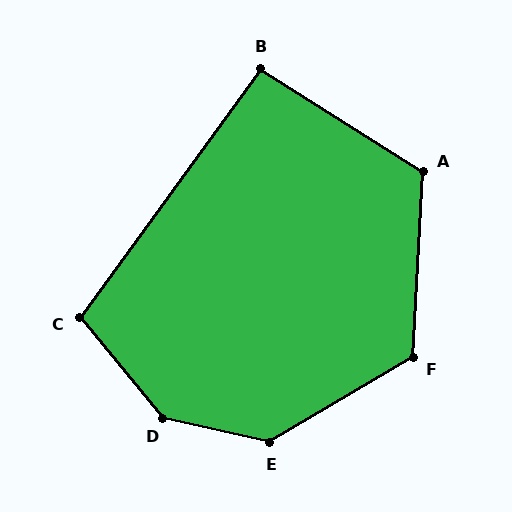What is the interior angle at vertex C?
Approximately 104 degrees (obtuse).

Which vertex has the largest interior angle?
D, at approximately 143 degrees.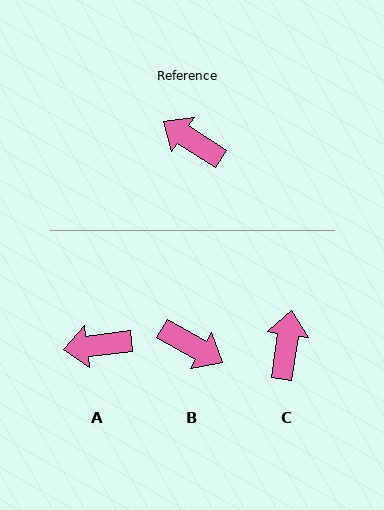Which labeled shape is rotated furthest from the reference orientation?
B, about 177 degrees away.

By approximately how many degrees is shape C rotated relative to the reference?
Approximately 65 degrees clockwise.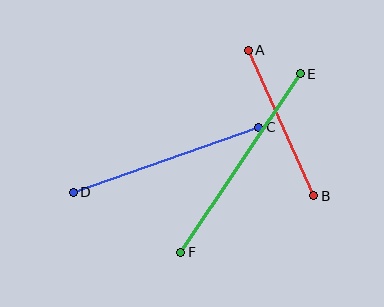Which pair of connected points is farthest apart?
Points E and F are farthest apart.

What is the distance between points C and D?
The distance is approximately 197 pixels.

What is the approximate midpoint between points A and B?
The midpoint is at approximately (281, 123) pixels.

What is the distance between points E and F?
The distance is approximately 215 pixels.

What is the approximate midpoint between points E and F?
The midpoint is at approximately (241, 163) pixels.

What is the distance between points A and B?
The distance is approximately 159 pixels.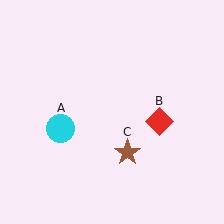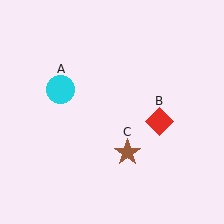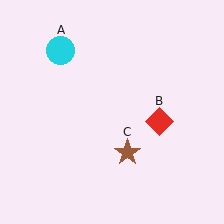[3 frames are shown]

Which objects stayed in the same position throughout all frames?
Red diamond (object B) and brown star (object C) remained stationary.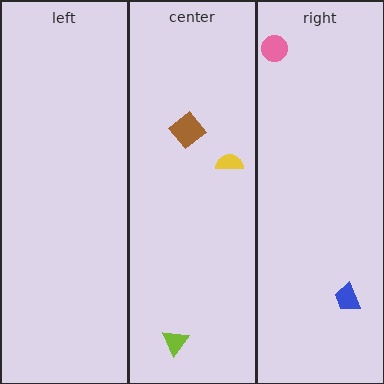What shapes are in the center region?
The brown diamond, the yellow semicircle, the lime triangle.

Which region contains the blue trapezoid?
The right region.